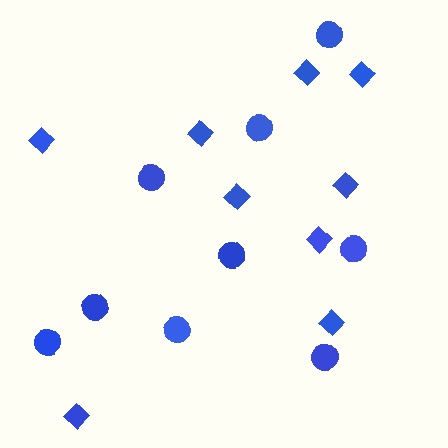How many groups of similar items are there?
There are 2 groups: one group of diamonds (9) and one group of circles (9).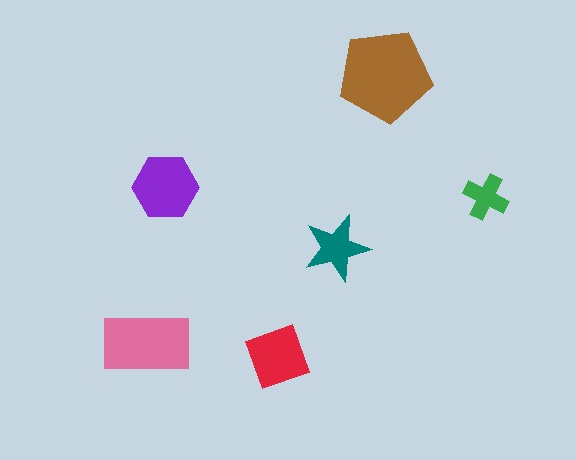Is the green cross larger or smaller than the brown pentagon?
Smaller.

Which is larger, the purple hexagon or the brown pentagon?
The brown pentagon.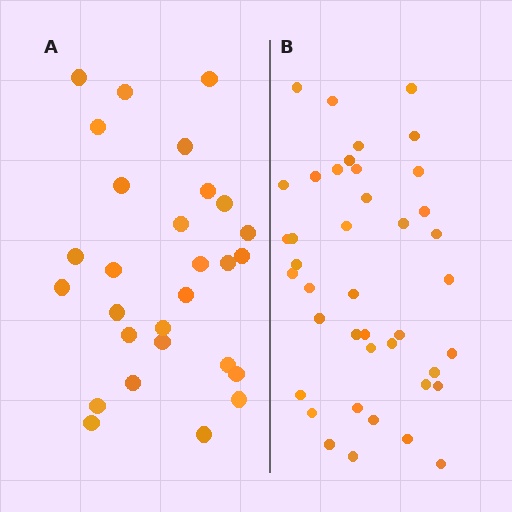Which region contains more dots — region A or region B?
Region B (the right region) has more dots.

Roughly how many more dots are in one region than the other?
Region B has approximately 15 more dots than region A.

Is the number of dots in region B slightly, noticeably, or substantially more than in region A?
Region B has substantially more. The ratio is roughly 1.5 to 1.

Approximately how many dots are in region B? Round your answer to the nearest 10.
About 40 dots. (The exact count is 41, which rounds to 40.)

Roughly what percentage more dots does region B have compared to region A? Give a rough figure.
About 45% more.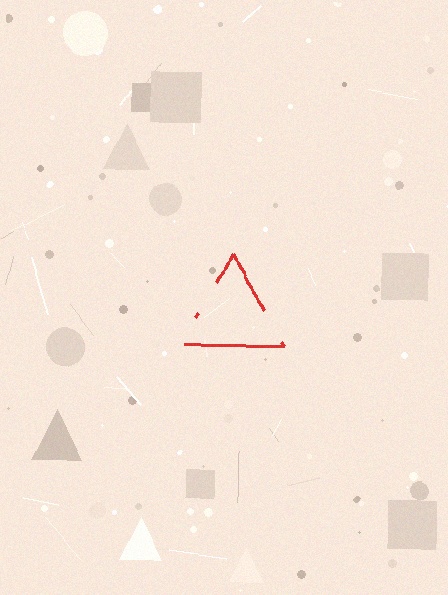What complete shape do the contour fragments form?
The contour fragments form a triangle.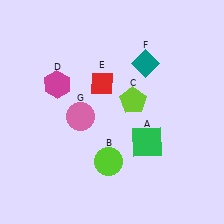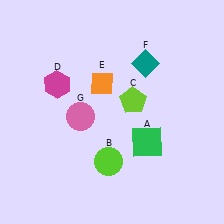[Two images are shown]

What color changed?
The diamond (E) changed from red in Image 1 to orange in Image 2.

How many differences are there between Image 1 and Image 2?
There is 1 difference between the two images.